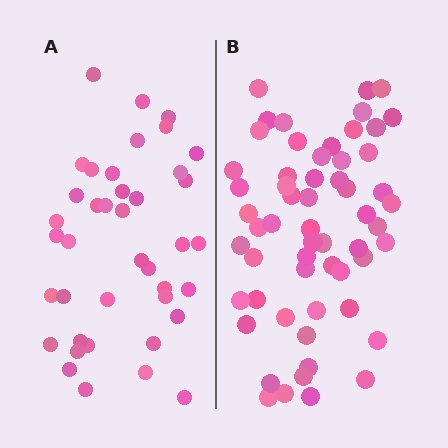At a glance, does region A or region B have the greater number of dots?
Region B (the right region) has more dots.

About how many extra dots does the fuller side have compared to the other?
Region B has approximately 20 more dots than region A.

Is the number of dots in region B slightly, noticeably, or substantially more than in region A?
Region B has substantially more. The ratio is roughly 1.4 to 1.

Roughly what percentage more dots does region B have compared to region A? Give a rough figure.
About 45% more.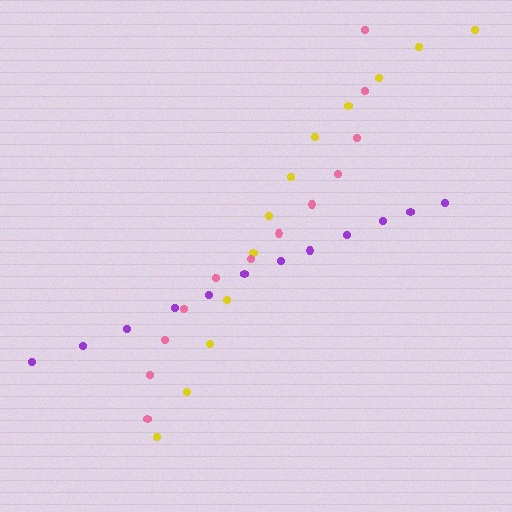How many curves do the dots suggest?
There are 3 distinct paths.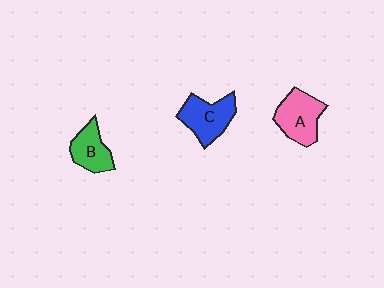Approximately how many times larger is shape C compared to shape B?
Approximately 1.3 times.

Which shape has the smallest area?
Shape B (green).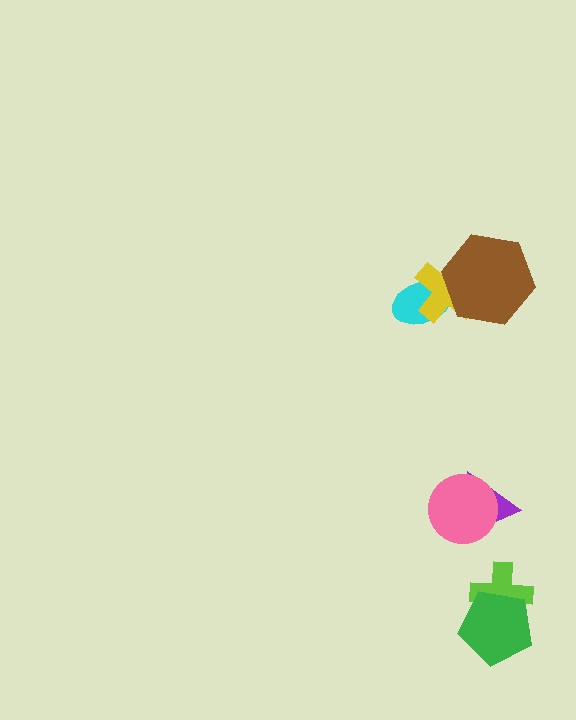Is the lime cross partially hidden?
Yes, it is partially covered by another shape.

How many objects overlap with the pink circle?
1 object overlaps with the pink circle.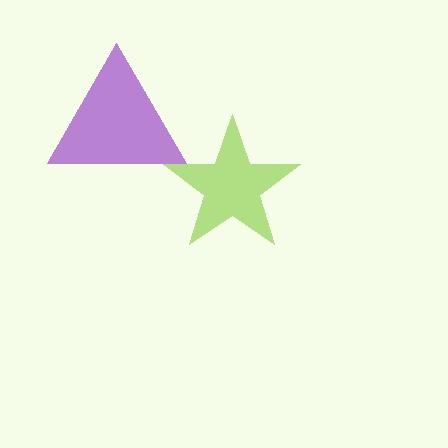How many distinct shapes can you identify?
There are 2 distinct shapes: a purple triangle, a lime star.